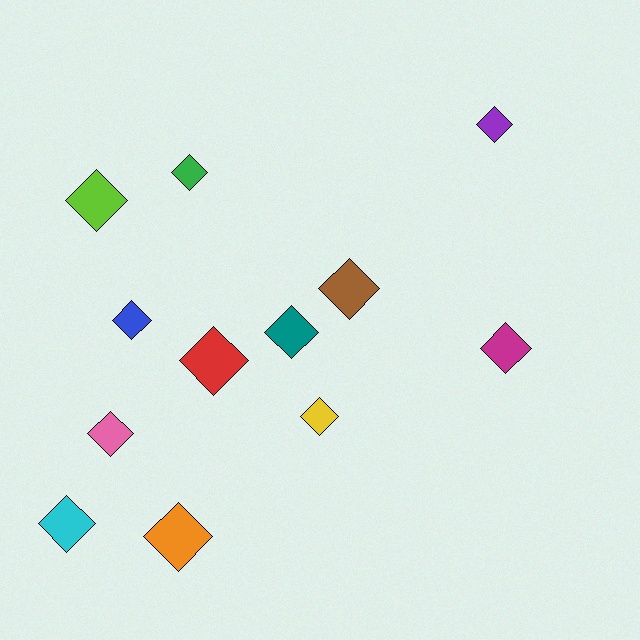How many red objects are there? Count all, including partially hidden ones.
There is 1 red object.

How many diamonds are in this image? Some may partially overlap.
There are 12 diamonds.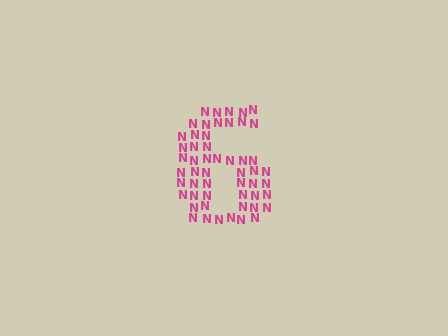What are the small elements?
The small elements are letter N's.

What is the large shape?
The large shape is the digit 6.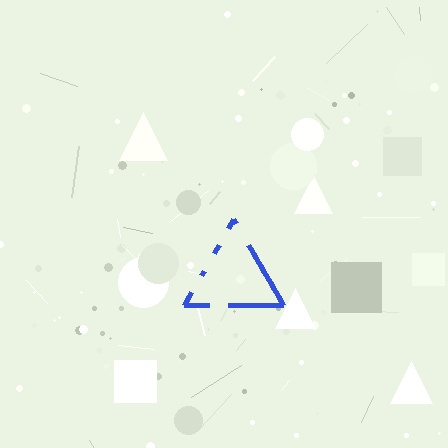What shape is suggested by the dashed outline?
The dashed outline suggests a triangle.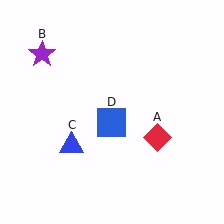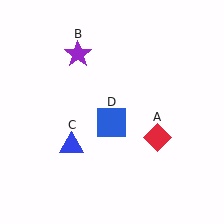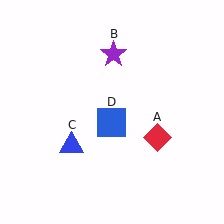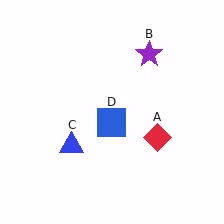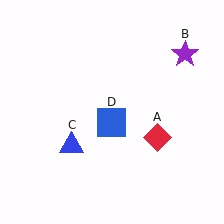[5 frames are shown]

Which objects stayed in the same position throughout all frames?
Red diamond (object A) and blue triangle (object C) and blue square (object D) remained stationary.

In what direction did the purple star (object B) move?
The purple star (object B) moved right.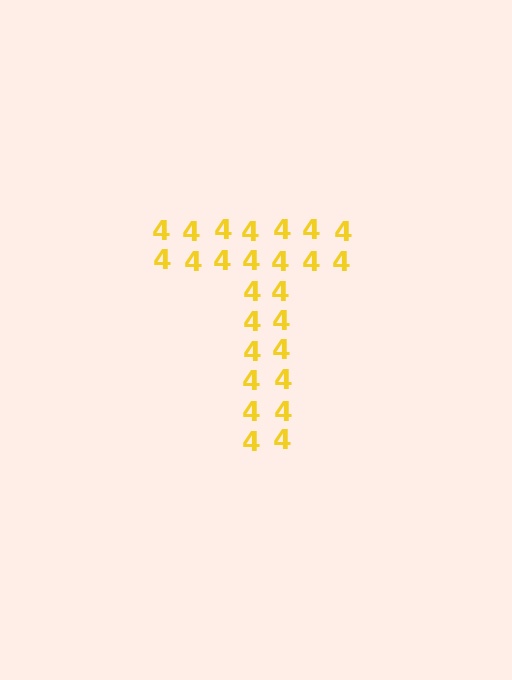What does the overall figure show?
The overall figure shows the letter T.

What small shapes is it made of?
It is made of small digit 4's.